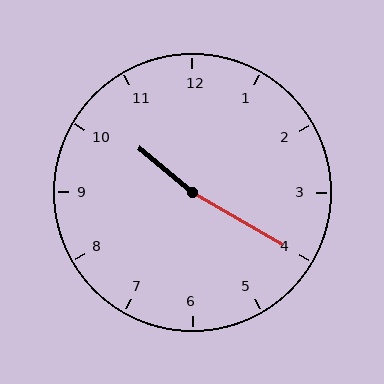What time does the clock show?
10:20.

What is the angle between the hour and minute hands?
Approximately 170 degrees.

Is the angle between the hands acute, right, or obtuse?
It is obtuse.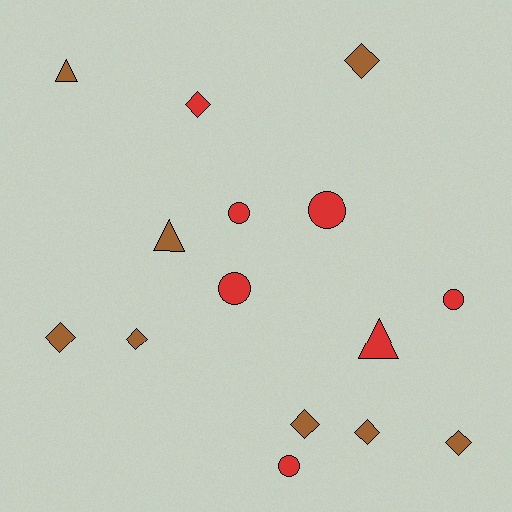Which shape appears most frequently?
Diamond, with 7 objects.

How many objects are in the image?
There are 15 objects.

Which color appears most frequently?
Brown, with 8 objects.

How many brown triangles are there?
There are 2 brown triangles.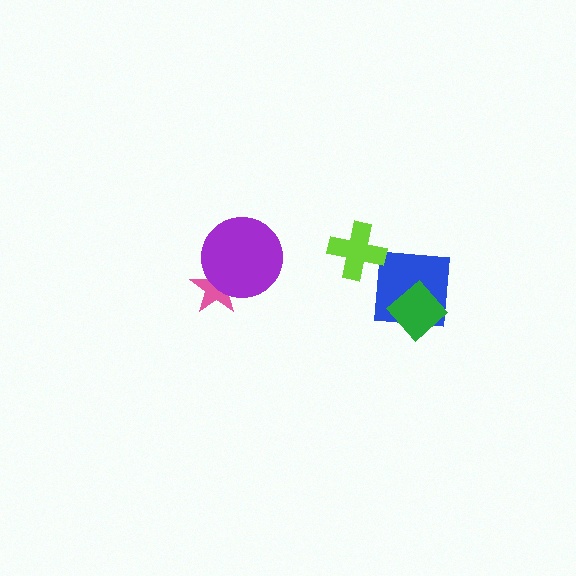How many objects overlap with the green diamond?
1 object overlaps with the green diamond.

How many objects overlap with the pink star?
1 object overlaps with the pink star.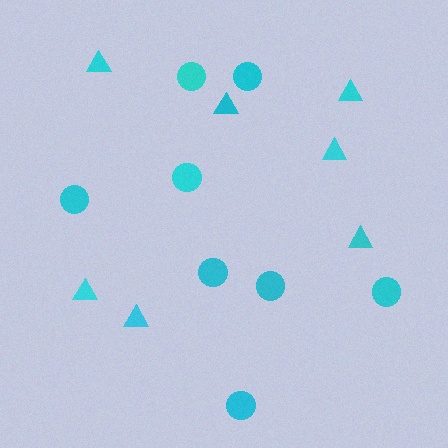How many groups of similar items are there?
There are 2 groups: one group of circles (8) and one group of triangles (7).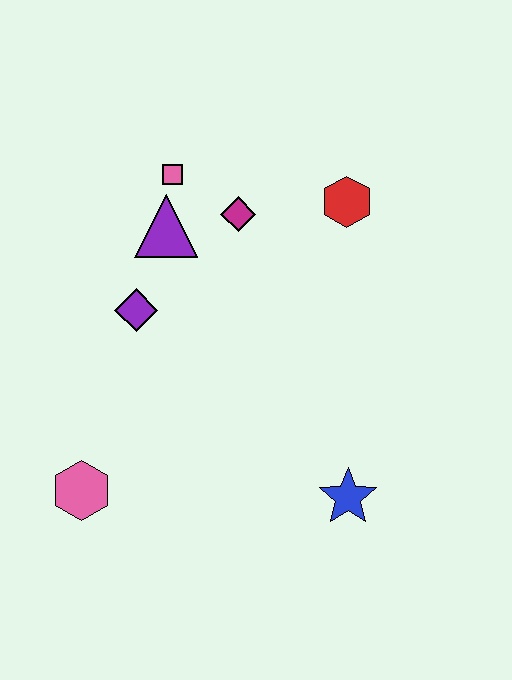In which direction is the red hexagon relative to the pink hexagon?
The red hexagon is above the pink hexagon.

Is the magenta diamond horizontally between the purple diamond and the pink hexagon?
No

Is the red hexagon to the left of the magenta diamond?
No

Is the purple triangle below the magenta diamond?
Yes